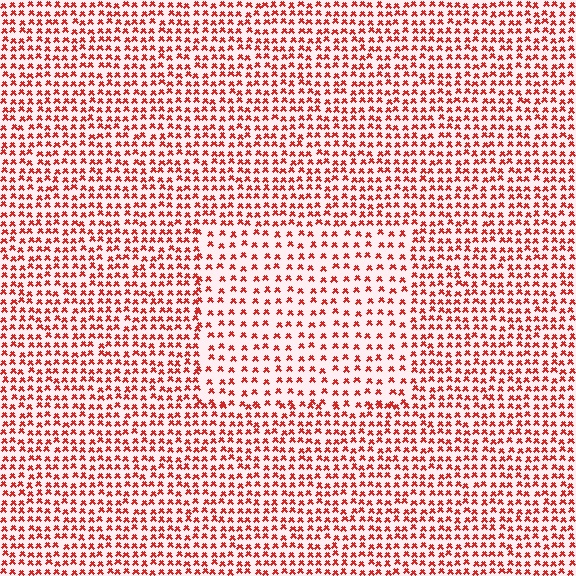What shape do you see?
I see a rectangle.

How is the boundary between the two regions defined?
The boundary is defined by a change in element density (approximately 1.7x ratio). All elements are the same color, size, and shape.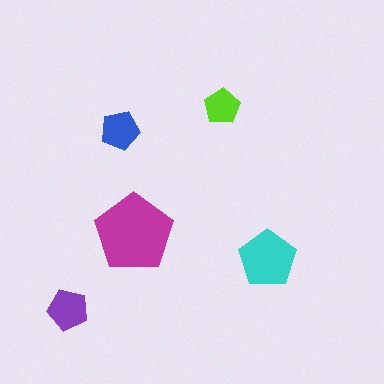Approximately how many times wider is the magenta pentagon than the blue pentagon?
About 2 times wider.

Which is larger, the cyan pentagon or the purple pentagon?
The cyan one.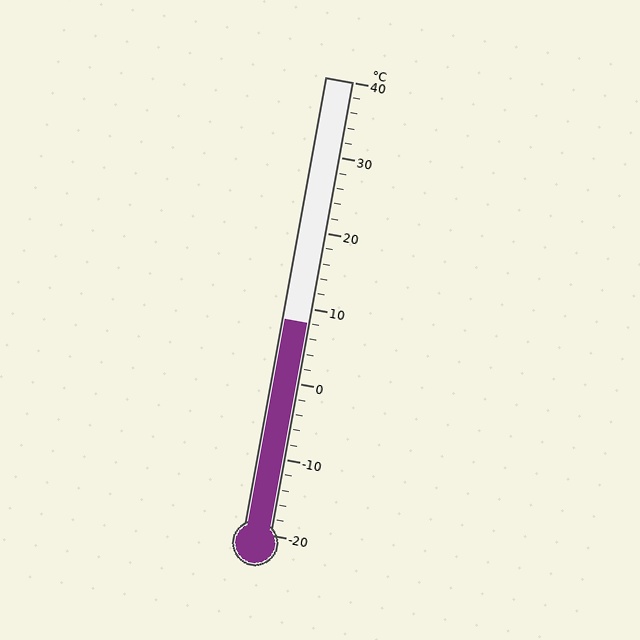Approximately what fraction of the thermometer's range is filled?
The thermometer is filled to approximately 45% of its range.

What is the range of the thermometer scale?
The thermometer scale ranges from -20°C to 40°C.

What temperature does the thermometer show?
The thermometer shows approximately 8°C.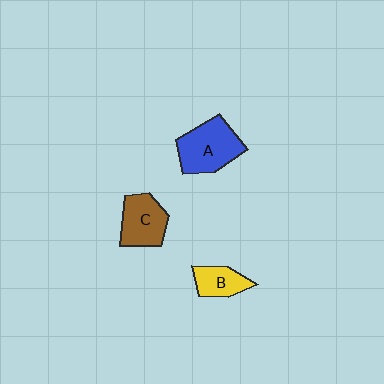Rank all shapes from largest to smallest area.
From largest to smallest: A (blue), C (brown), B (yellow).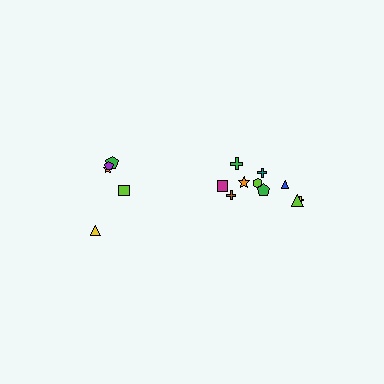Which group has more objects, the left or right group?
The right group.